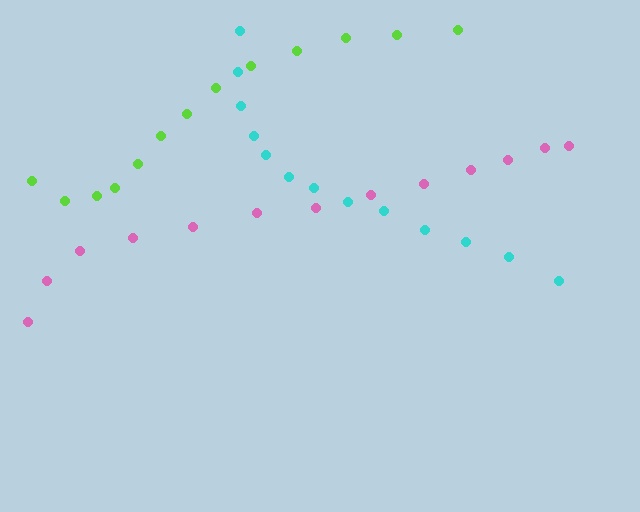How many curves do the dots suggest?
There are 3 distinct paths.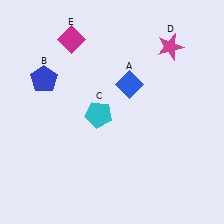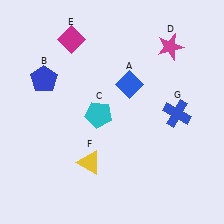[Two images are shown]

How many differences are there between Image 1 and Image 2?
There are 2 differences between the two images.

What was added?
A yellow triangle (F), a blue cross (G) were added in Image 2.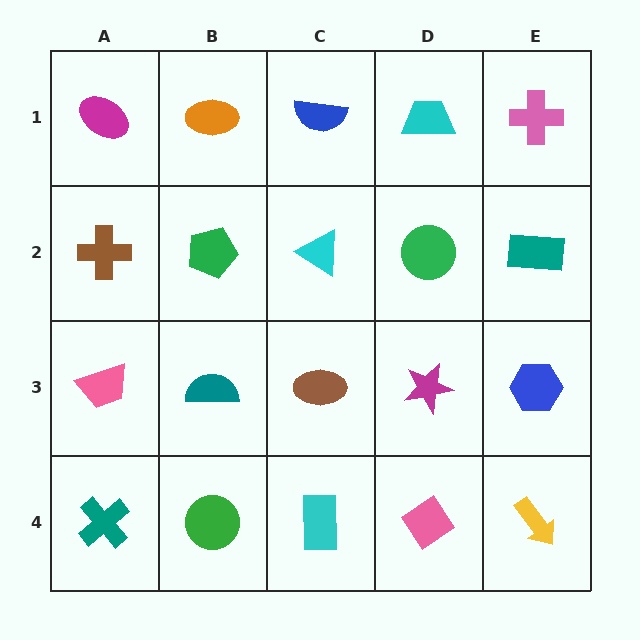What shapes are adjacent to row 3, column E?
A teal rectangle (row 2, column E), a yellow arrow (row 4, column E), a magenta star (row 3, column D).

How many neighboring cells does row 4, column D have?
3.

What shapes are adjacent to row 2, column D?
A cyan trapezoid (row 1, column D), a magenta star (row 3, column D), a cyan triangle (row 2, column C), a teal rectangle (row 2, column E).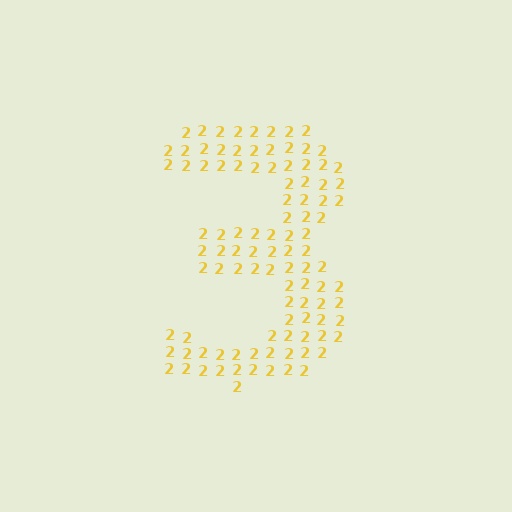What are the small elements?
The small elements are digit 2's.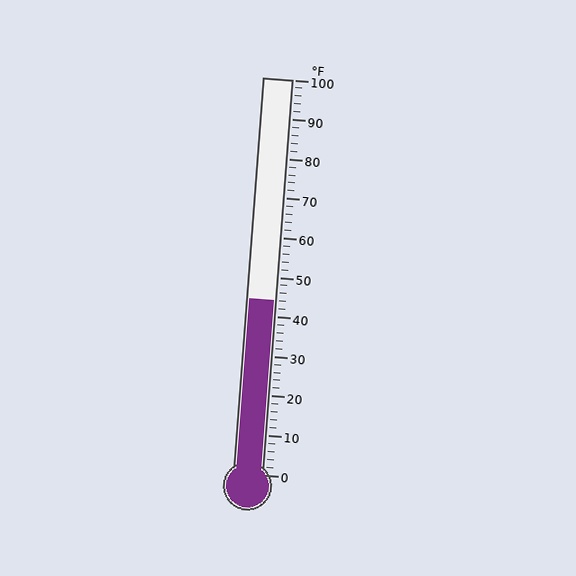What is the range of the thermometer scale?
The thermometer scale ranges from 0°F to 100°F.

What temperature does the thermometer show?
The thermometer shows approximately 44°F.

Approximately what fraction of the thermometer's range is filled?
The thermometer is filled to approximately 45% of its range.